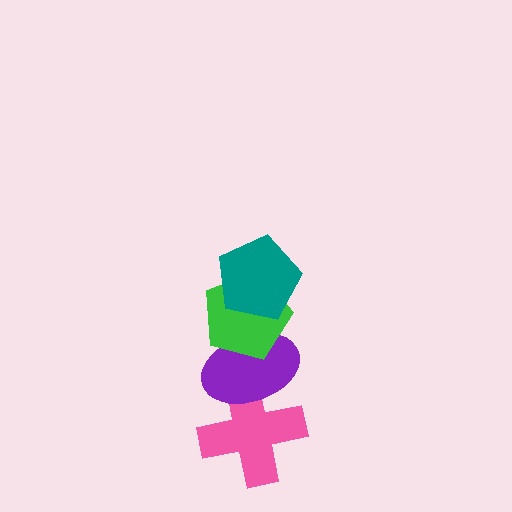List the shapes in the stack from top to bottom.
From top to bottom: the teal pentagon, the green pentagon, the purple ellipse, the pink cross.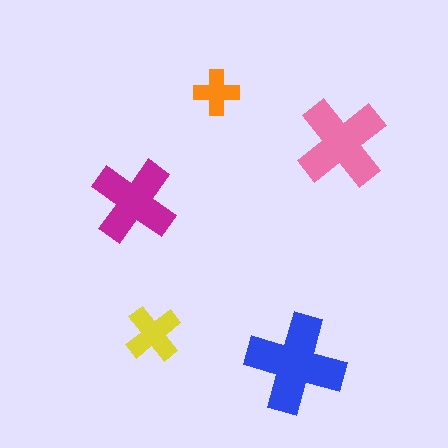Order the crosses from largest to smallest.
the blue one, the pink one, the magenta one, the yellow one, the orange one.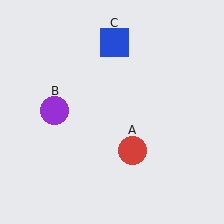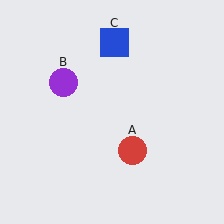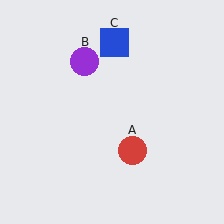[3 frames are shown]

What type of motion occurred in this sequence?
The purple circle (object B) rotated clockwise around the center of the scene.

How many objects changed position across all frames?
1 object changed position: purple circle (object B).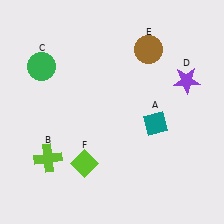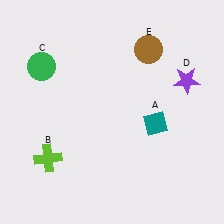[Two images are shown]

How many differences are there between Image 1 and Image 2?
There is 1 difference between the two images.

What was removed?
The lime diamond (F) was removed in Image 2.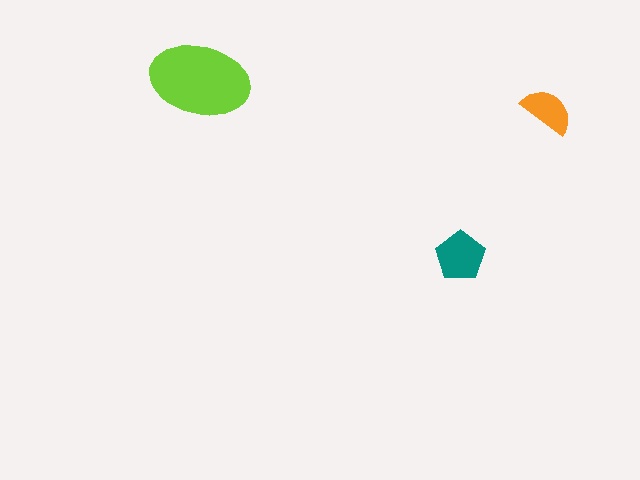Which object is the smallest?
The orange semicircle.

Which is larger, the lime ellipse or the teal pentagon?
The lime ellipse.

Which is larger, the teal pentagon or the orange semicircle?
The teal pentagon.